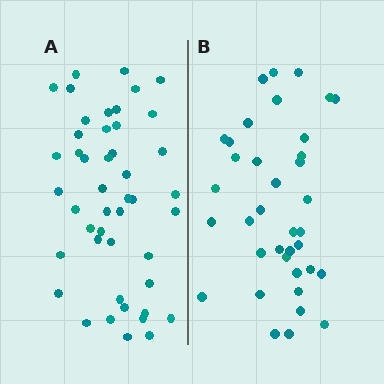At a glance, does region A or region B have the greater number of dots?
Region A (the left region) has more dots.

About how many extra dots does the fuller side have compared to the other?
Region A has roughly 8 or so more dots than region B.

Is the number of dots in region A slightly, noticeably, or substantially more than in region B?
Region A has only slightly more — the two regions are fairly close. The ratio is roughly 1.2 to 1.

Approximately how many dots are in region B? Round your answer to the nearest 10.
About 40 dots. (The exact count is 37, which rounds to 40.)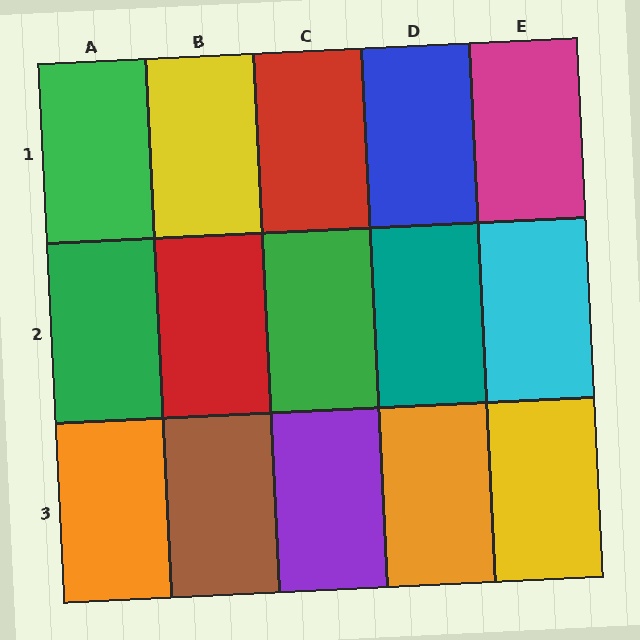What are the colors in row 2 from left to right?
Green, red, green, teal, cyan.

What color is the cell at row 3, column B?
Brown.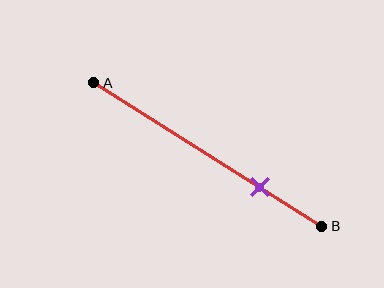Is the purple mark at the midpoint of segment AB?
No, the mark is at about 75% from A, not at the 50% midpoint.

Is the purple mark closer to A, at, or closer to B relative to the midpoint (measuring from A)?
The purple mark is closer to point B than the midpoint of segment AB.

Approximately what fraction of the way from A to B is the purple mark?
The purple mark is approximately 75% of the way from A to B.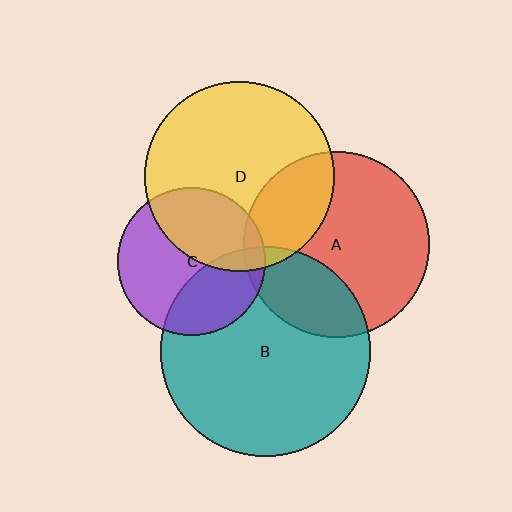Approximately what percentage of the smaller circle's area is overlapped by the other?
Approximately 35%.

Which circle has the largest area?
Circle B (teal).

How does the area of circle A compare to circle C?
Approximately 1.6 times.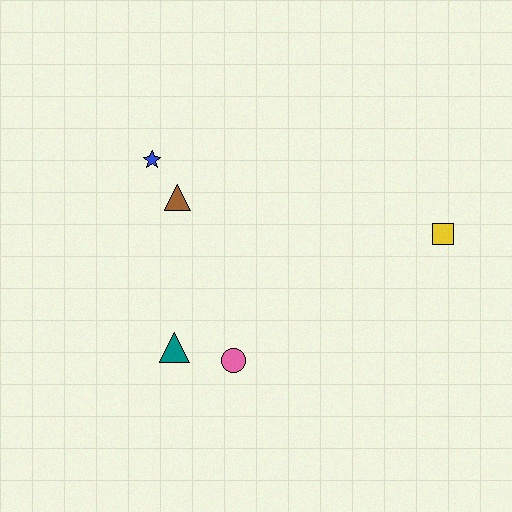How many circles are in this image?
There is 1 circle.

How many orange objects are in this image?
There are no orange objects.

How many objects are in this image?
There are 5 objects.